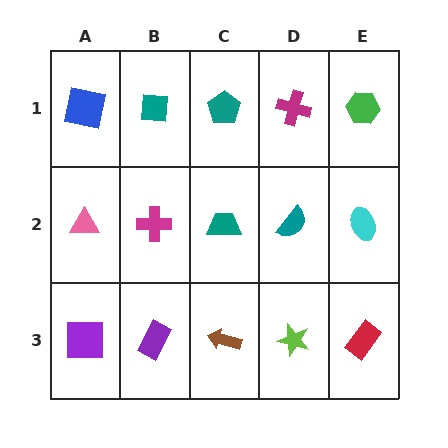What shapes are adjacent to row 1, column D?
A teal semicircle (row 2, column D), a teal pentagon (row 1, column C), a green hexagon (row 1, column E).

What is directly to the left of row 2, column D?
A teal trapezoid.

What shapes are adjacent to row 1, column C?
A teal trapezoid (row 2, column C), a teal square (row 1, column B), a magenta cross (row 1, column D).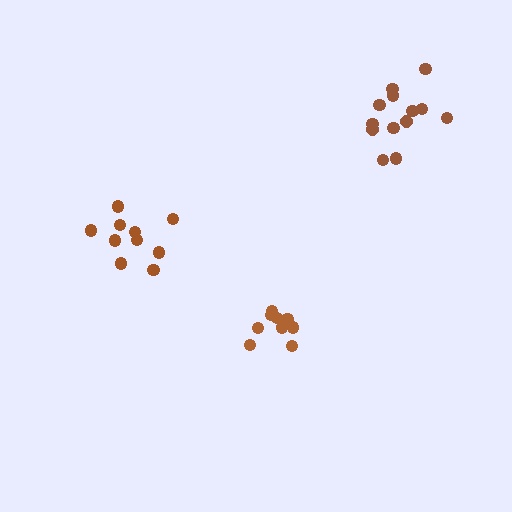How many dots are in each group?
Group 1: 10 dots, Group 2: 9 dots, Group 3: 13 dots (32 total).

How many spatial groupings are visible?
There are 3 spatial groupings.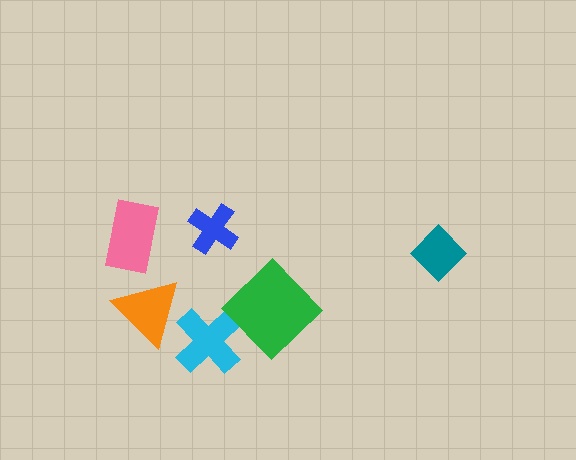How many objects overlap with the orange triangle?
1 object overlaps with the orange triangle.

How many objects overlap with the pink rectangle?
0 objects overlap with the pink rectangle.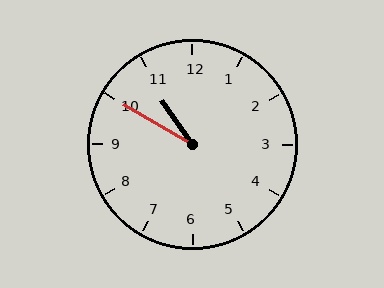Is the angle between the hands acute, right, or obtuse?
It is acute.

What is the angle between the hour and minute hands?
Approximately 25 degrees.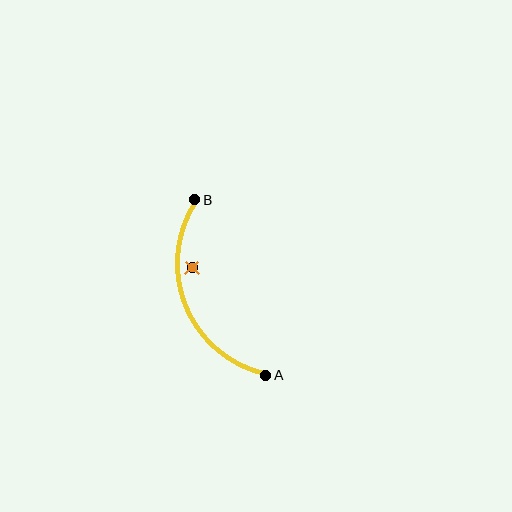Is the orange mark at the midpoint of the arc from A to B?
No — the orange mark does not lie on the arc at all. It sits slightly inside the curve.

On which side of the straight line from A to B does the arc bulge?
The arc bulges to the left of the straight line connecting A and B.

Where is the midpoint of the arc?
The arc midpoint is the point on the curve farthest from the straight line joining A and B. It sits to the left of that line.